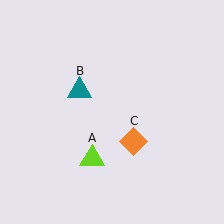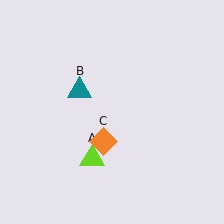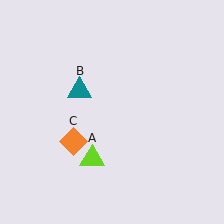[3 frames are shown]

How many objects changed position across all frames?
1 object changed position: orange diamond (object C).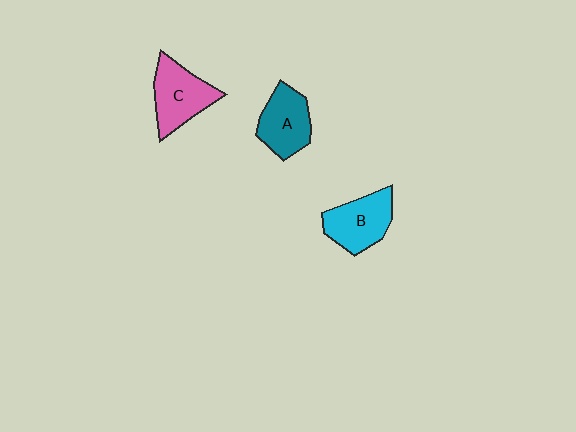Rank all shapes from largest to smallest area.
From largest to smallest: C (pink), B (cyan), A (teal).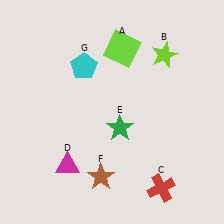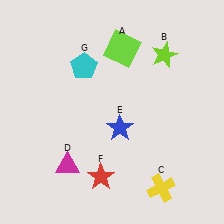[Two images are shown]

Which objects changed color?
C changed from red to yellow. E changed from green to blue. F changed from brown to red.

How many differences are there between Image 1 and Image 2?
There are 3 differences between the two images.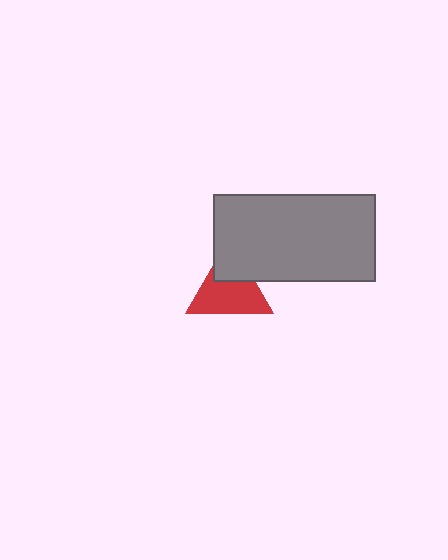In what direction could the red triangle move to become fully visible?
The red triangle could move down. That would shift it out from behind the gray rectangle entirely.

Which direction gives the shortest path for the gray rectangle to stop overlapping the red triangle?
Moving up gives the shortest separation.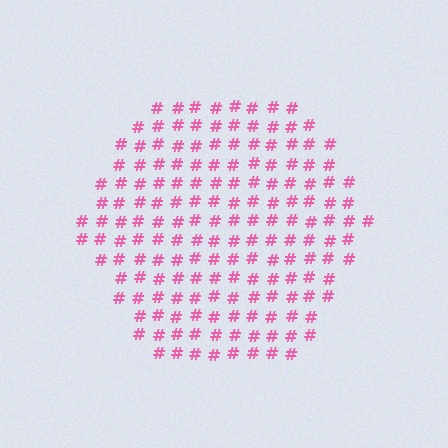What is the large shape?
The large shape is a hexagon.